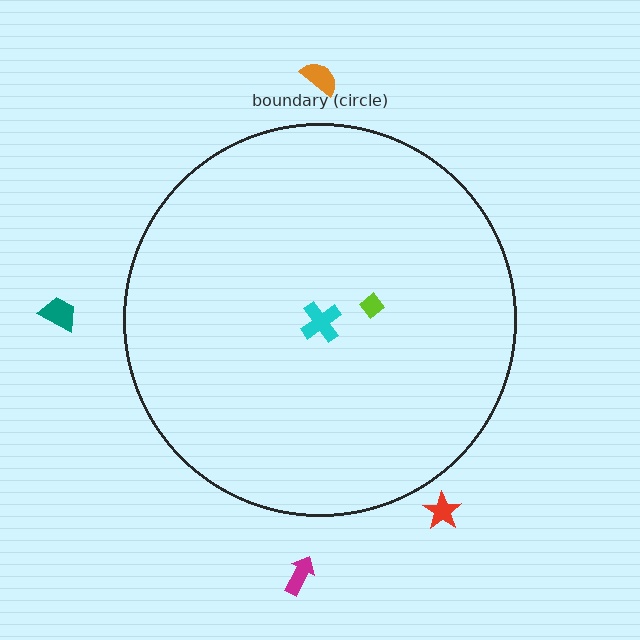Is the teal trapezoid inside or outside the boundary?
Outside.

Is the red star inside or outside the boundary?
Outside.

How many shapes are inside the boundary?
2 inside, 4 outside.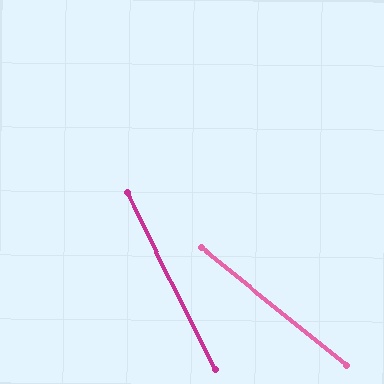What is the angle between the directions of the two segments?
Approximately 25 degrees.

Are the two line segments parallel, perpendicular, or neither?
Neither parallel nor perpendicular — they differ by about 25°.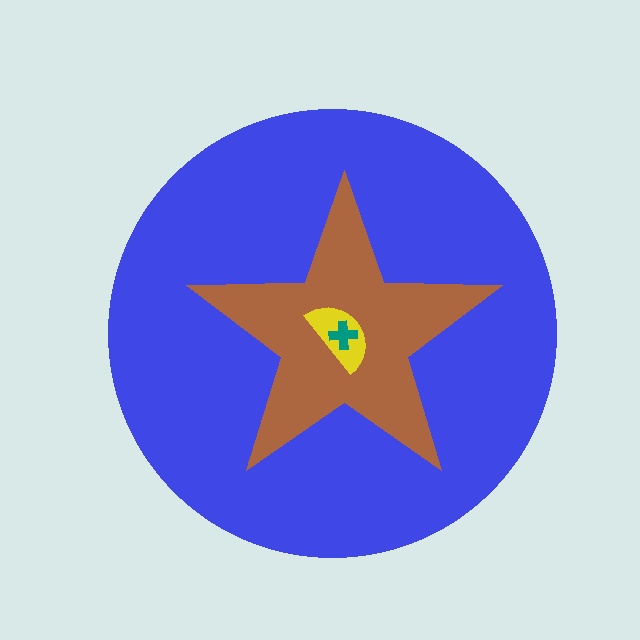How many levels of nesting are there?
4.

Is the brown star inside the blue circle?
Yes.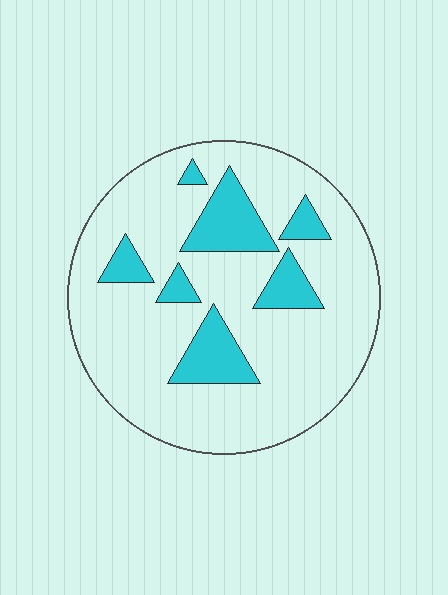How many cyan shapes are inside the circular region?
7.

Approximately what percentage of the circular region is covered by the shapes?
Approximately 20%.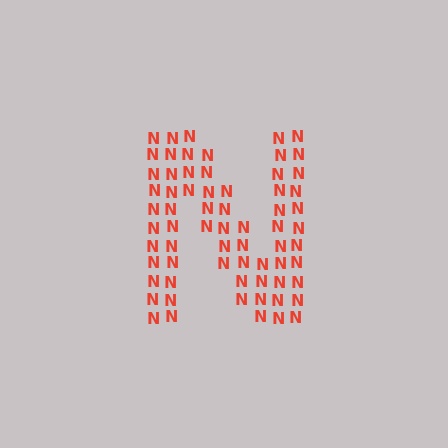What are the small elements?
The small elements are letter N's.